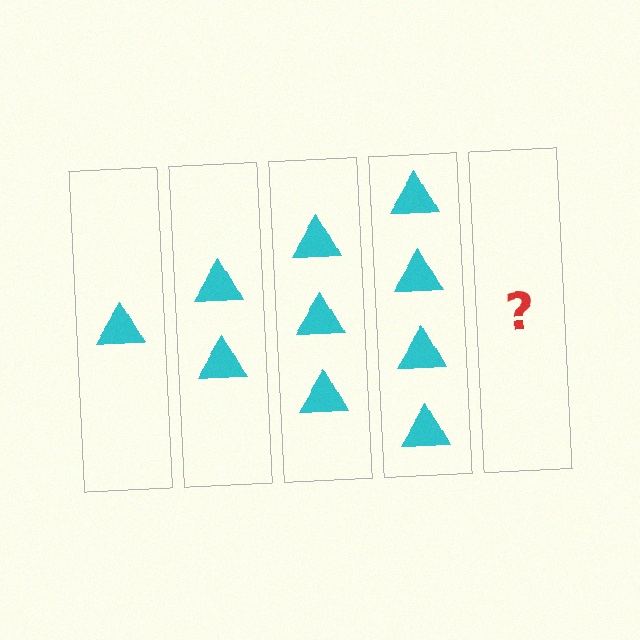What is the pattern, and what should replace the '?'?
The pattern is that each step adds one more triangle. The '?' should be 5 triangles.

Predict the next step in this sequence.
The next step is 5 triangles.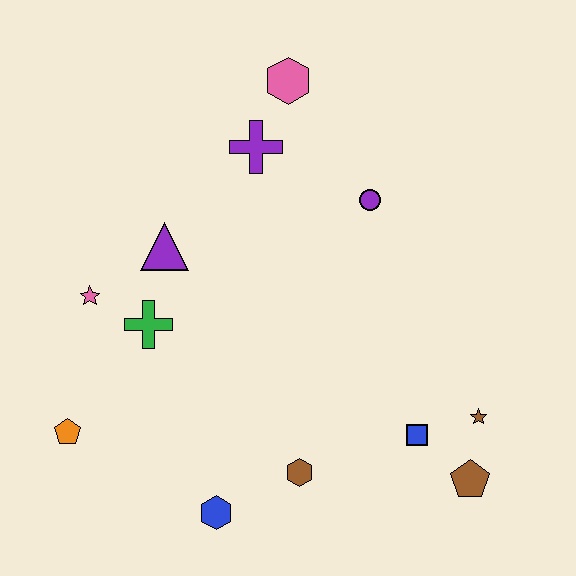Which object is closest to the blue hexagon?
The brown hexagon is closest to the blue hexagon.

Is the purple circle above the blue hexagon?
Yes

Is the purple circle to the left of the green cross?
No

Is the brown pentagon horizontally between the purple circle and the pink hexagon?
No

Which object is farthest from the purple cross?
The brown pentagon is farthest from the purple cross.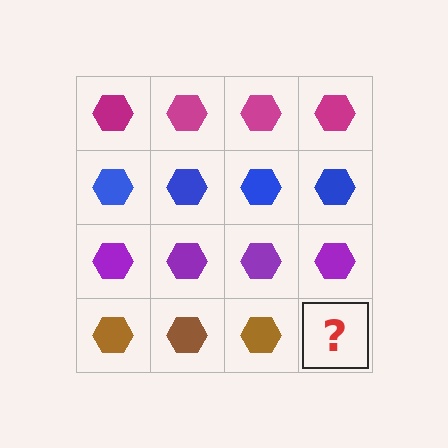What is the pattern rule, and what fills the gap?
The rule is that each row has a consistent color. The gap should be filled with a brown hexagon.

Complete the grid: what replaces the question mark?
The question mark should be replaced with a brown hexagon.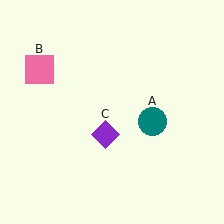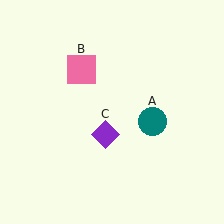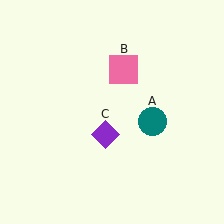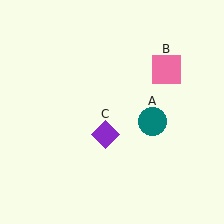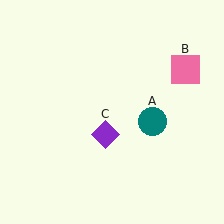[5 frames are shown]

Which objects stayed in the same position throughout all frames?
Teal circle (object A) and purple diamond (object C) remained stationary.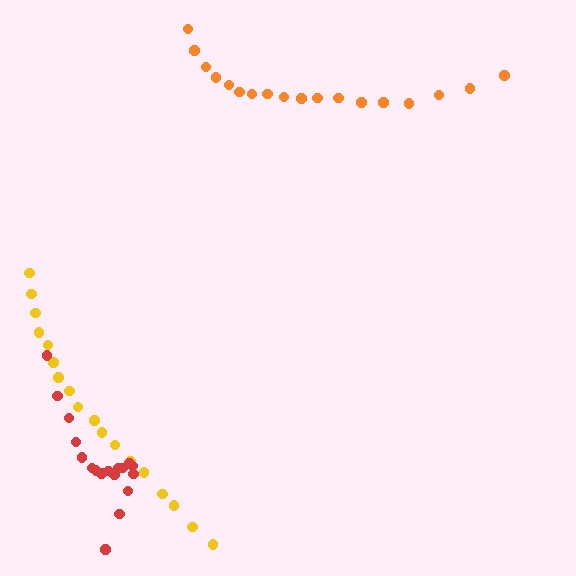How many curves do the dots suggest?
There are 3 distinct paths.